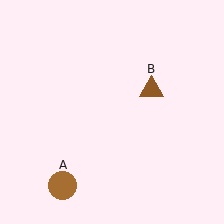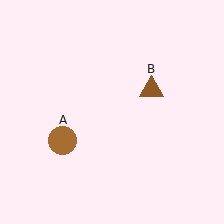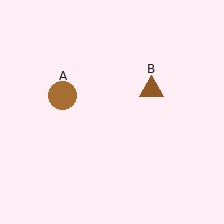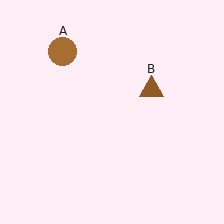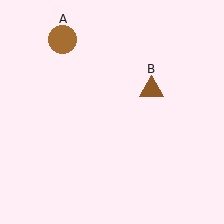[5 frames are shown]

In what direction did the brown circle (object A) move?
The brown circle (object A) moved up.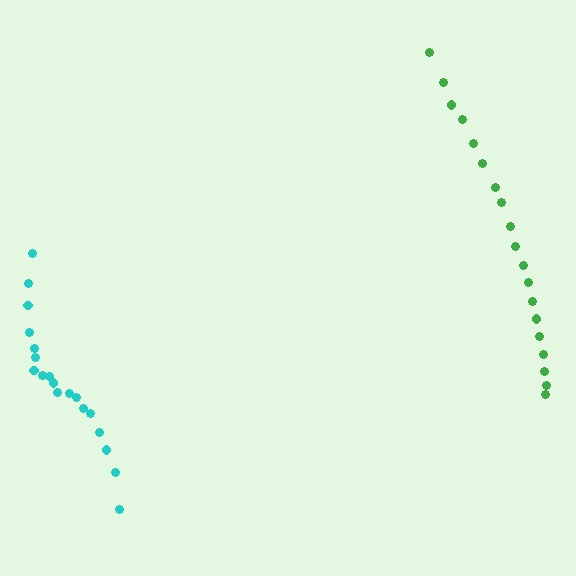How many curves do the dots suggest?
There are 2 distinct paths.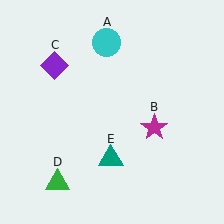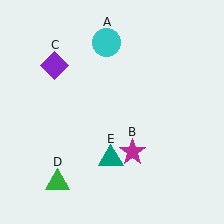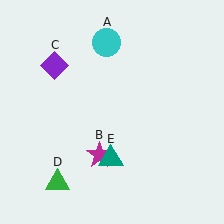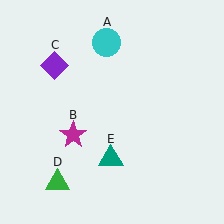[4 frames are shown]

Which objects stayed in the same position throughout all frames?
Cyan circle (object A) and purple diamond (object C) and green triangle (object D) and teal triangle (object E) remained stationary.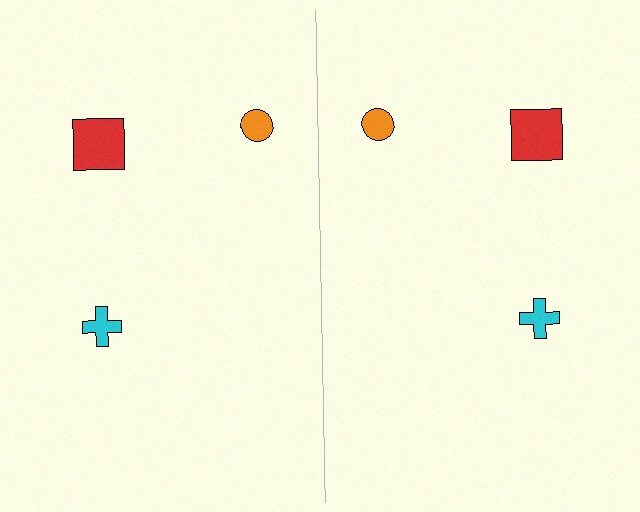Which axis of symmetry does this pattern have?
The pattern has a vertical axis of symmetry running through the center of the image.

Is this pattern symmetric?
Yes, this pattern has bilateral (reflection) symmetry.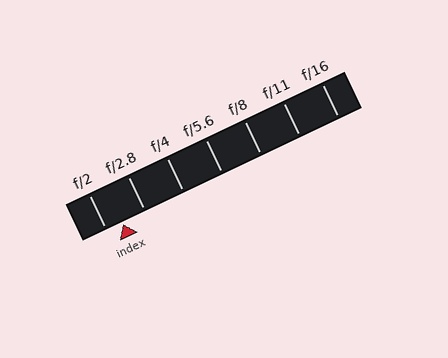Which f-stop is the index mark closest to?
The index mark is closest to f/2.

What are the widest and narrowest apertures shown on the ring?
The widest aperture shown is f/2 and the narrowest is f/16.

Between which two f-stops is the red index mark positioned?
The index mark is between f/2 and f/2.8.